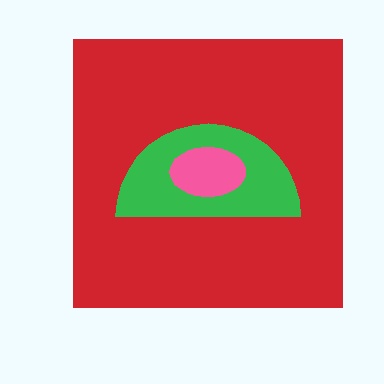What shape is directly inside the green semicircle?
The pink ellipse.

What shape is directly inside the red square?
The green semicircle.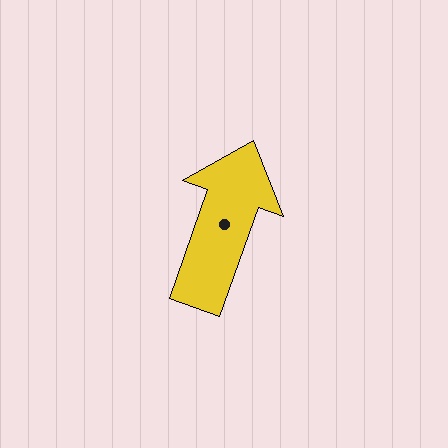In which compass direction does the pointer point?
North.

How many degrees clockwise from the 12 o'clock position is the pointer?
Approximately 20 degrees.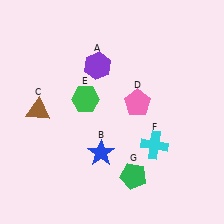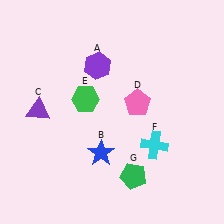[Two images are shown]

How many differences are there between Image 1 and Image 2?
There is 1 difference between the two images.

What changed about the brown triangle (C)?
In Image 1, C is brown. In Image 2, it changed to purple.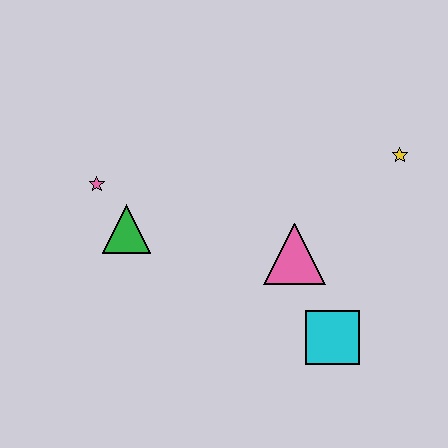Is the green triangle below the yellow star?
Yes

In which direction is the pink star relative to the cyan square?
The pink star is to the left of the cyan square.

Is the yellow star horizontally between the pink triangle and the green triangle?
No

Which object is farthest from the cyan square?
The pink star is farthest from the cyan square.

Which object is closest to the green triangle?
The pink star is closest to the green triangle.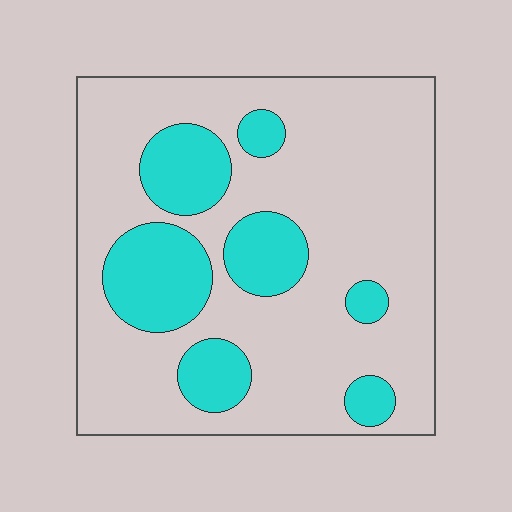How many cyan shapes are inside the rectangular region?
7.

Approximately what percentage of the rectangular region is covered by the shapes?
Approximately 25%.